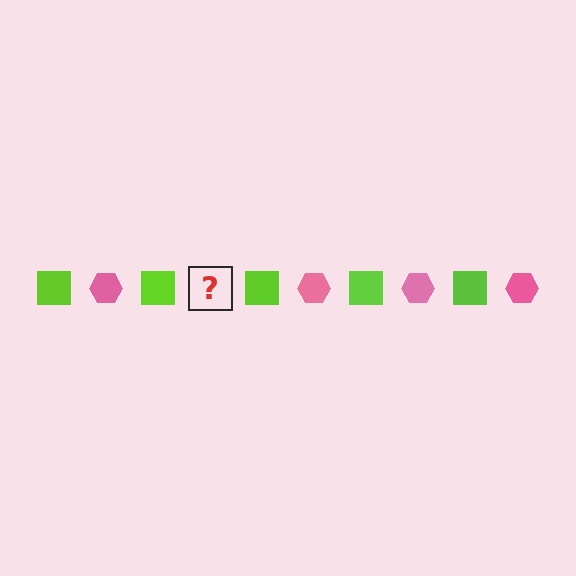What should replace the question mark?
The question mark should be replaced with a pink hexagon.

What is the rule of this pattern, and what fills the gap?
The rule is that the pattern alternates between lime square and pink hexagon. The gap should be filled with a pink hexagon.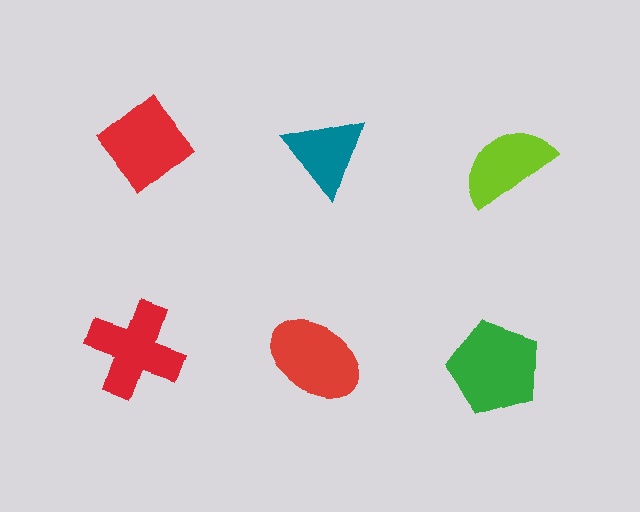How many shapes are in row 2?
3 shapes.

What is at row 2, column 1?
A red cross.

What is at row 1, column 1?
A red diamond.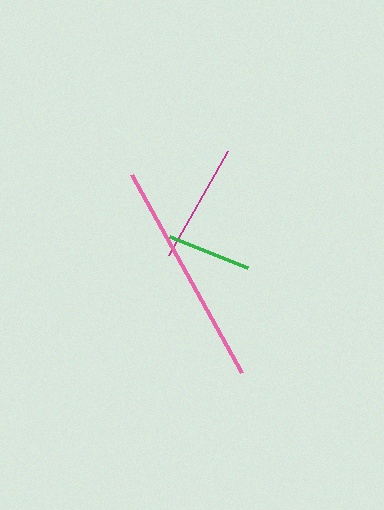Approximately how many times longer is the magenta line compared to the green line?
The magenta line is approximately 1.4 times the length of the green line.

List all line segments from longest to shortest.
From longest to shortest: pink, magenta, green.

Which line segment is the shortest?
The green line is the shortest at approximately 84 pixels.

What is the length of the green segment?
The green segment is approximately 84 pixels long.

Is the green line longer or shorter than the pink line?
The pink line is longer than the green line.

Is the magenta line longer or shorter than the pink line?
The pink line is longer than the magenta line.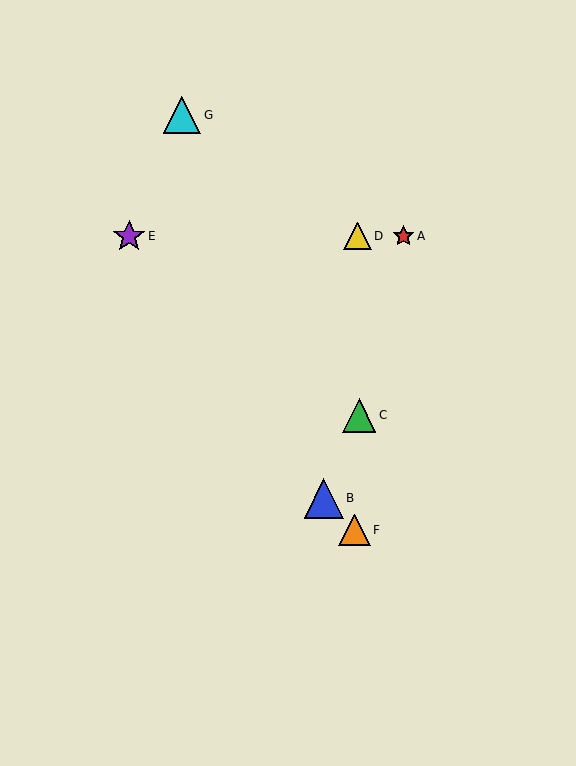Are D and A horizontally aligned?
Yes, both are at y≈236.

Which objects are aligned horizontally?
Objects A, D, E are aligned horizontally.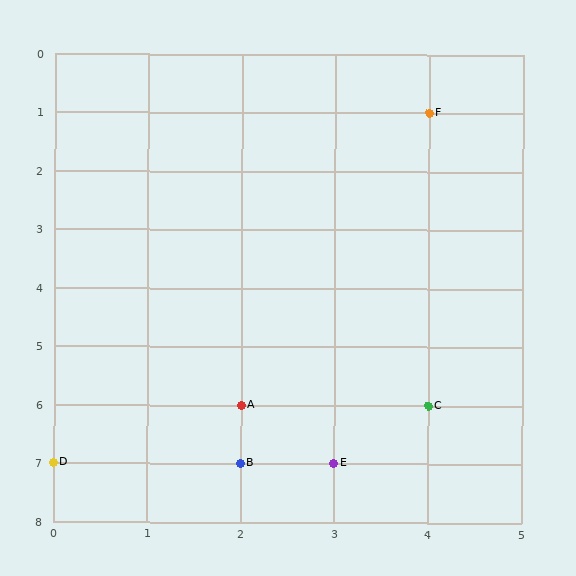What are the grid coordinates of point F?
Point F is at grid coordinates (4, 1).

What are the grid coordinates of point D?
Point D is at grid coordinates (0, 7).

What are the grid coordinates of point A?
Point A is at grid coordinates (2, 6).